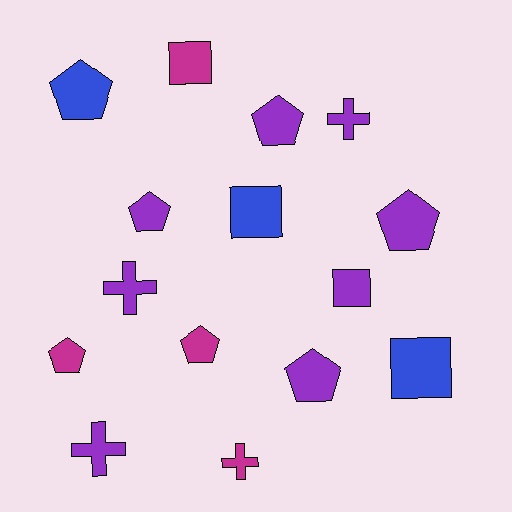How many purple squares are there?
There is 1 purple square.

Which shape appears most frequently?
Pentagon, with 7 objects.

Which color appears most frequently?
Purple, with 8 objects.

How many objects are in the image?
There are 15 objects.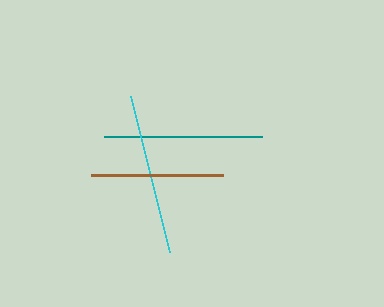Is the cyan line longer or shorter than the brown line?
The cyan line is longer than the brown line.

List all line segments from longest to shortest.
From longest to shortest: cyan, teal, brown.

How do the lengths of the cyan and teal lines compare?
The cyan and teal lines are approximately the same length.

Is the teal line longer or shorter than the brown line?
The teal line is longer than the brown line.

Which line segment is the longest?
The cyan line is the longest at approximately 161 pixels.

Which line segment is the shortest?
The brown line is the shortest at approximately 132 pixels.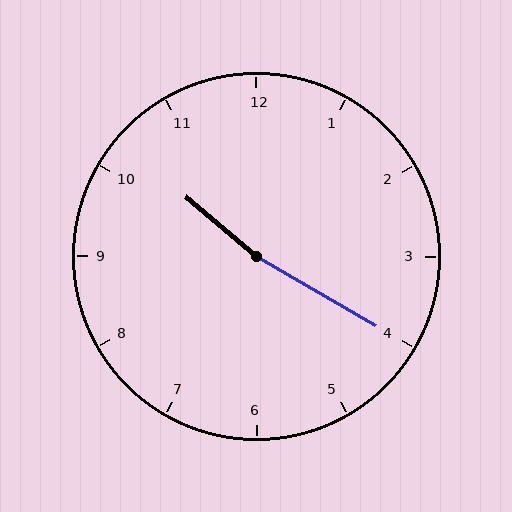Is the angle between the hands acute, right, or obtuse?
It is obtuse.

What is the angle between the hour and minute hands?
Approximately 170 degrees.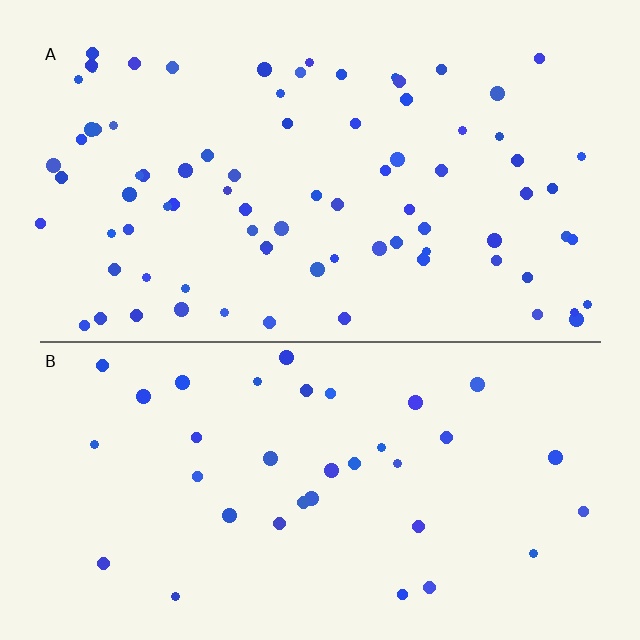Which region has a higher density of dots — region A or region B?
A (the top).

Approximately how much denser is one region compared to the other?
Approximately 2.3× — region A over region B.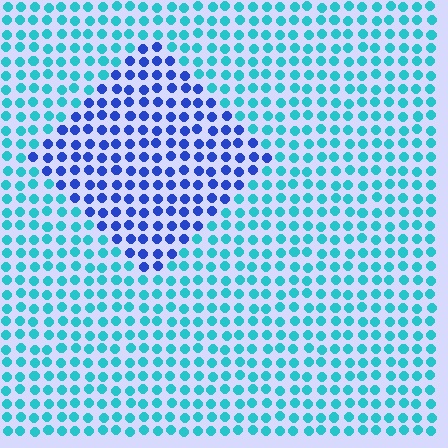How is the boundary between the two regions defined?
The boundary is defined purely by a slight shift in hue (about 47 degrees). Spacing, size, and orientation are identical on both sides.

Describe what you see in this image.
The image is filled with small cyan elements in a uniform arrangement. A diamond-shaped region is visible where the elements are tinted to a slightly different hue, forming a subtle color boundary.